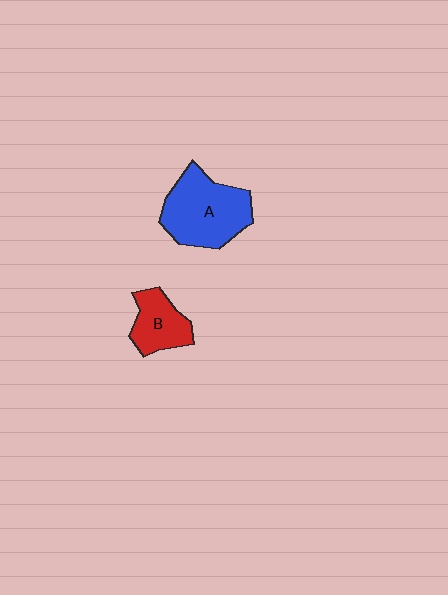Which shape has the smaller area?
Shape B (red).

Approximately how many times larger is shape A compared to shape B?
Approximately 1.8 times.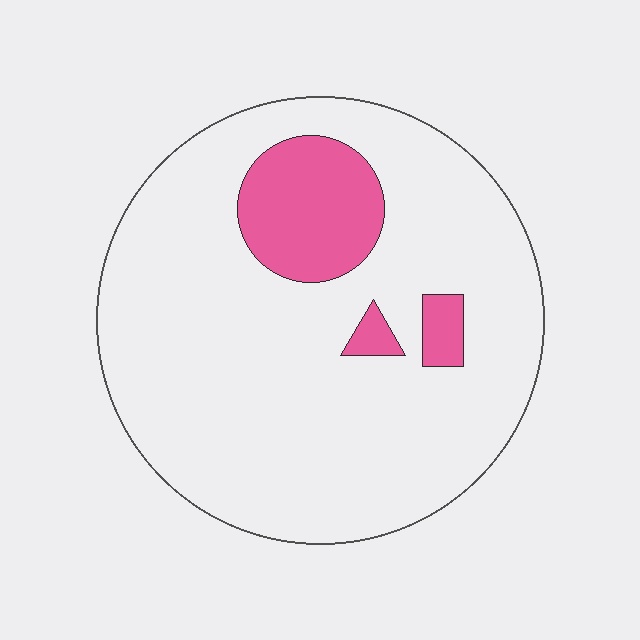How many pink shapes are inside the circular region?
3.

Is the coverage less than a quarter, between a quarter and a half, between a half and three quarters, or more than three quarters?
Less than a quarter.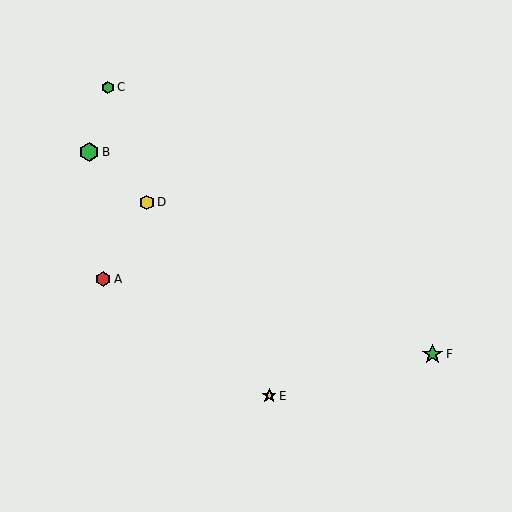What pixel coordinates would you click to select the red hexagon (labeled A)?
Click at (103, 279) to select the red hexagon A.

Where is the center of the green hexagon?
The center of the green hexagon is at (89, 152).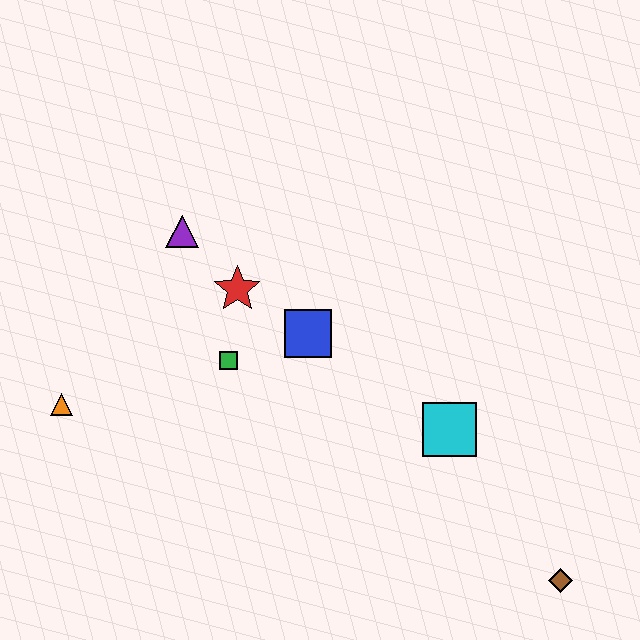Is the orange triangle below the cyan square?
No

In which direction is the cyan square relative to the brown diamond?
The cyan square is above the brown diamond.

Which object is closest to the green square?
The red star is closest to the green square.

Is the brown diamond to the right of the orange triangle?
Yes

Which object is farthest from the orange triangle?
The brown diamond is farthest from the orange triangle.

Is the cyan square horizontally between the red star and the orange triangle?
No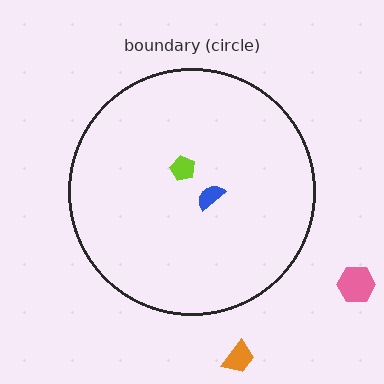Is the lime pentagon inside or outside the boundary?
Inside.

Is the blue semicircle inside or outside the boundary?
Inside.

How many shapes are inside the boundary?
2 inside, 2 outside.